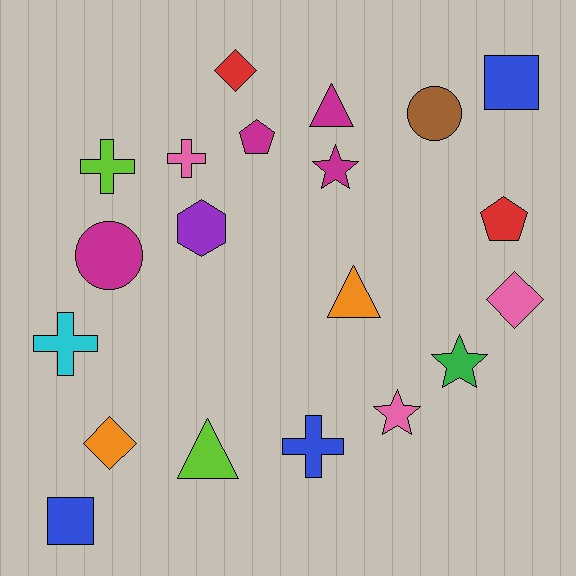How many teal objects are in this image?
There are no teal objects.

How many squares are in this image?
There are 2 squares.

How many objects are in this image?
There are 20 objects.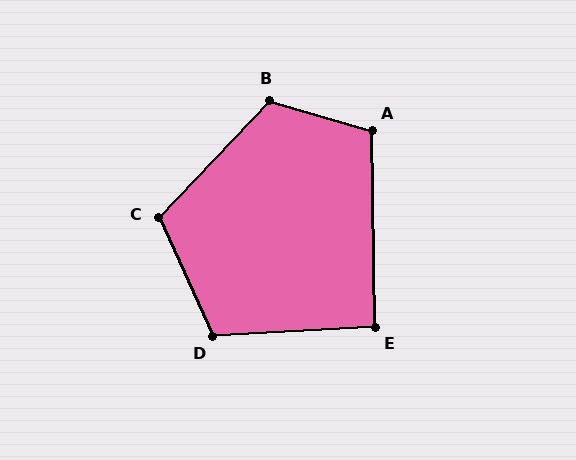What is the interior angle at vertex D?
Approximately 111 degrees (obtuse).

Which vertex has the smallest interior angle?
E, at approximately 93 degrees.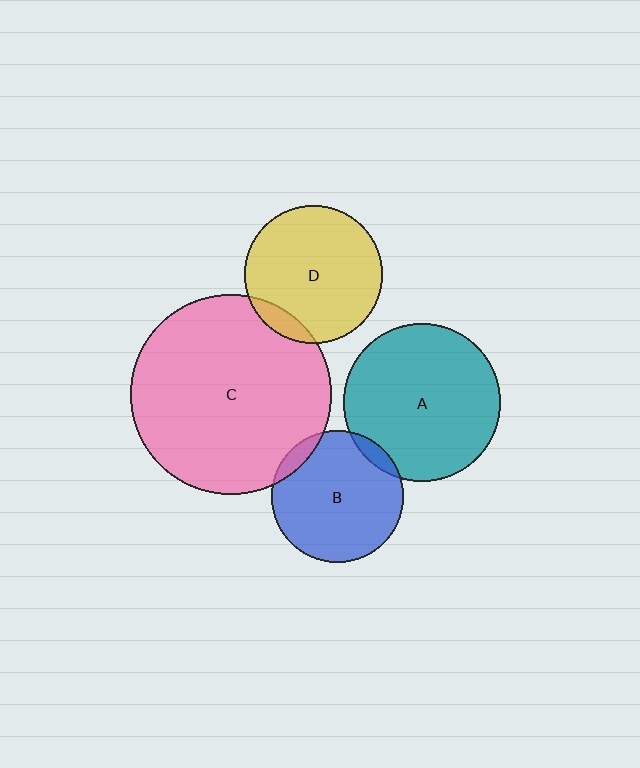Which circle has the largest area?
Circle C (pink).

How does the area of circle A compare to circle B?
Approximately 1.4 times.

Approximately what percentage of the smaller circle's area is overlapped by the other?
Approximately 10%.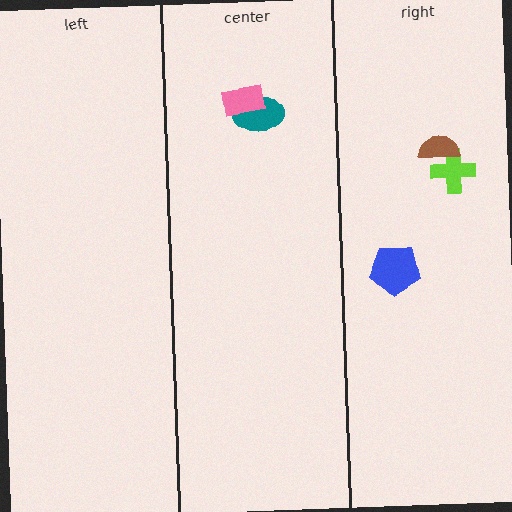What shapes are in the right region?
The lime cross, the blue pentagon, the brown semicircle.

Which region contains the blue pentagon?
The right region.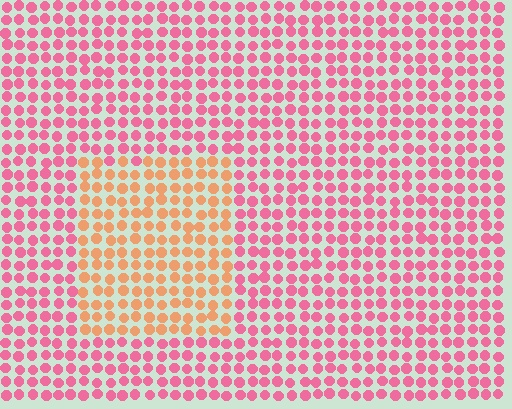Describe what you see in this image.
The image is filled with small pink elements in a uniform arrangement. A rectangle-shaped region is visible where the elements are tinted to a slightly different hue, forming a subtle color boundary.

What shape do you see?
I see a rectangle.